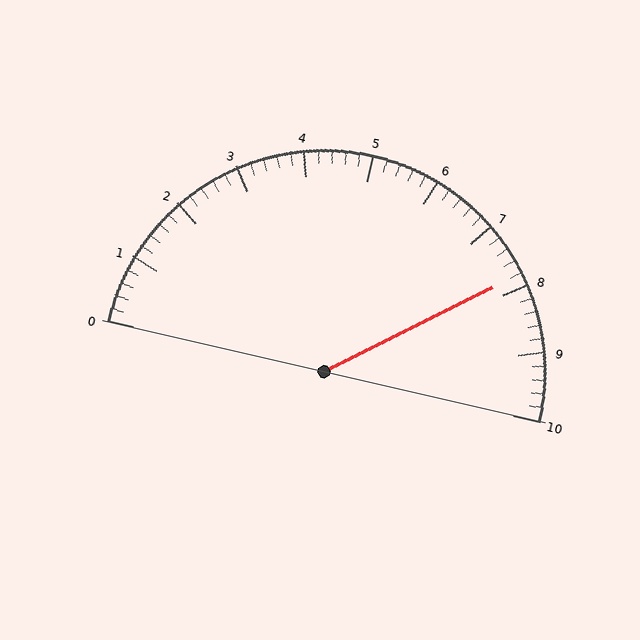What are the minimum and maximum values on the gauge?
The gauge ranges from 0 to 10.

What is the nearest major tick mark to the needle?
The nearest major tick mark is 8.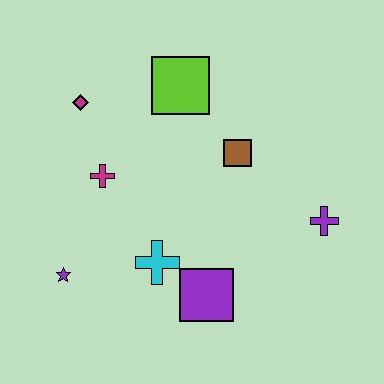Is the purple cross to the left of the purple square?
No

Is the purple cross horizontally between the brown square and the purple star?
No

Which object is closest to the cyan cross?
The purple square is closest to the cyan cross.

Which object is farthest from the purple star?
The purple cross is farthest from the purple star.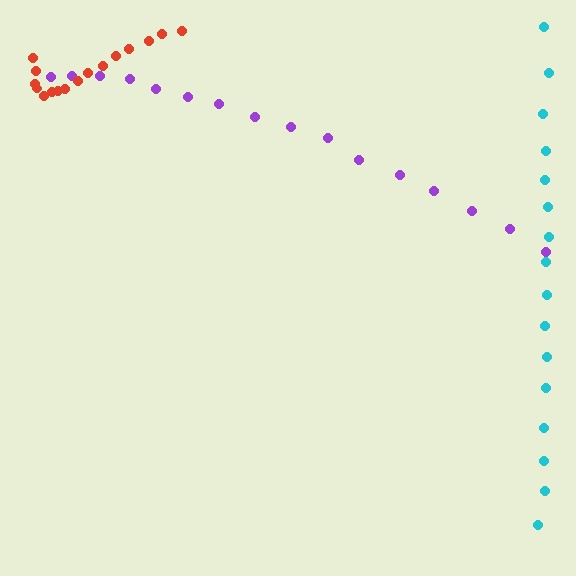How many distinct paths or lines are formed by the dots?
There are 3 distinct paths.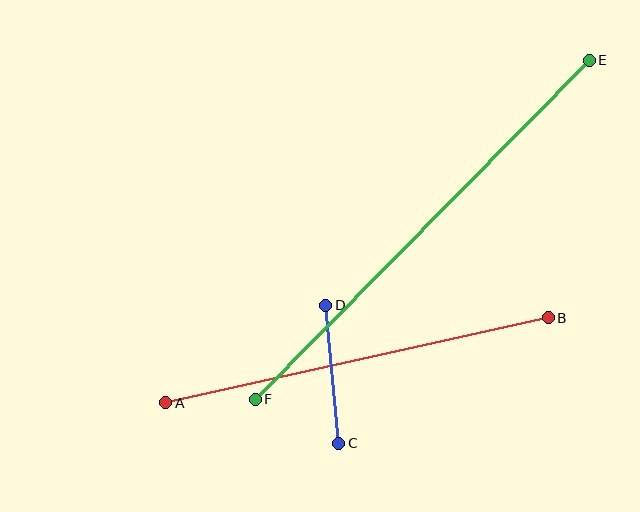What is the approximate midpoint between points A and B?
The midpoint is at approximately (357, 360) pixels.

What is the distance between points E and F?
The distance is approximately 476 pixels.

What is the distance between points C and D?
The distance is approximately 138 pixels.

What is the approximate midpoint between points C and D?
The midpoint is at approximately (332, 374) pixels.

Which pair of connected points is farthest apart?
Points E and F are farthest apart.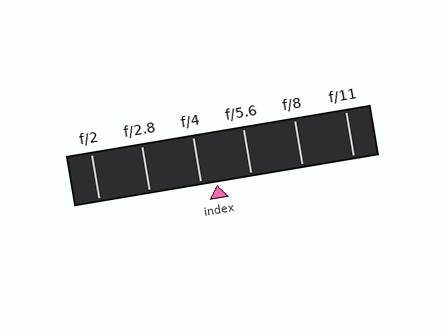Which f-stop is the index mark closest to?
The index mark is closest to f/4.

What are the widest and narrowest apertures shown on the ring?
The widest aperture shown is f/2 and the narrowest is f/11.